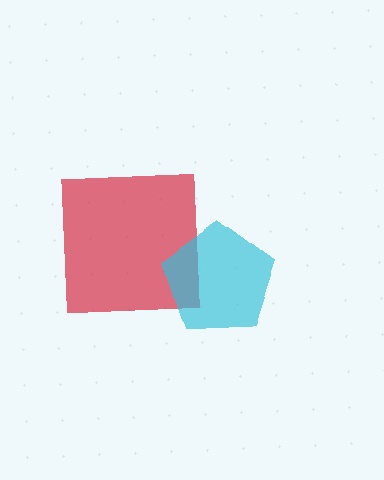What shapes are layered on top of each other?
The layered shapes are: a red square, a cyan pentagon.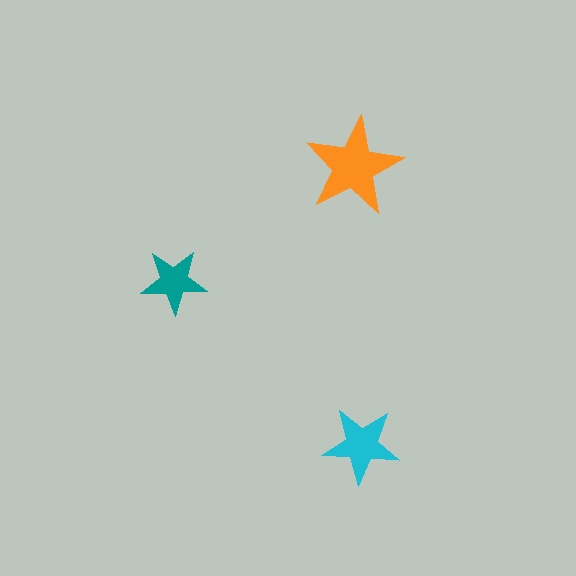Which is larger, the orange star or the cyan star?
The orange one.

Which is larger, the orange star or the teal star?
The orange one.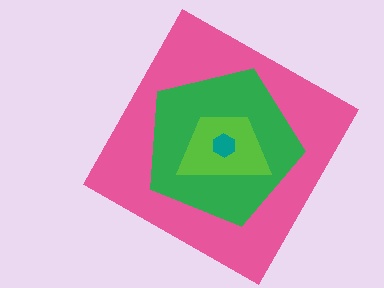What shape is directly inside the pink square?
The green pentagon.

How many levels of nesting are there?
4.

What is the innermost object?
The teal hexagon.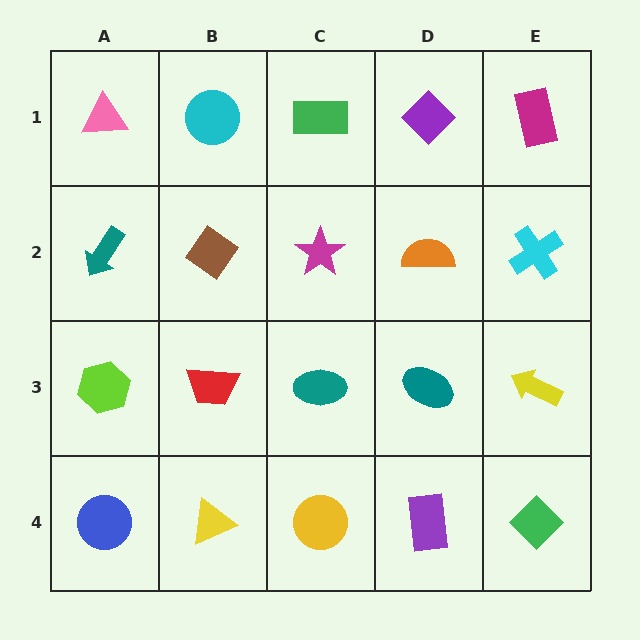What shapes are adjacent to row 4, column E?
A yellow arrow (row 3, column E), a purple rectangle (row 4, column D).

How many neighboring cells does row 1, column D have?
3.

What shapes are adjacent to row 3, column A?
A teal arrow (row 2, column A), a blue circle (row 4, column A), a red trapezoid (row 3, column B).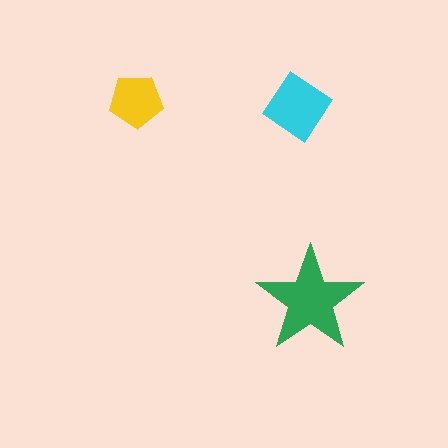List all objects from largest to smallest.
The green star, the cyan diamond, the yellow pentagon.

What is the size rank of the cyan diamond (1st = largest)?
2nd.